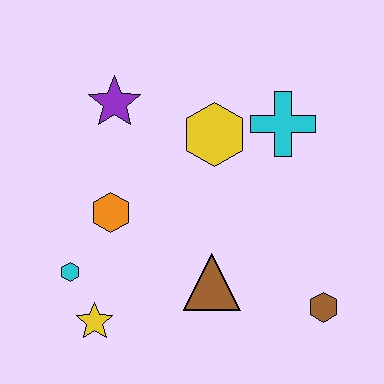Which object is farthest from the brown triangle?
The purple star is farthest from the brown triangle.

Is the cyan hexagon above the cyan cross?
No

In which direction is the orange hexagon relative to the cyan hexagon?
The orange hexagon is above the cyan hexagon.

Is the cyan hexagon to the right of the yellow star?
No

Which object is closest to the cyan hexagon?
The yellow star is closest to the cyan hexagon.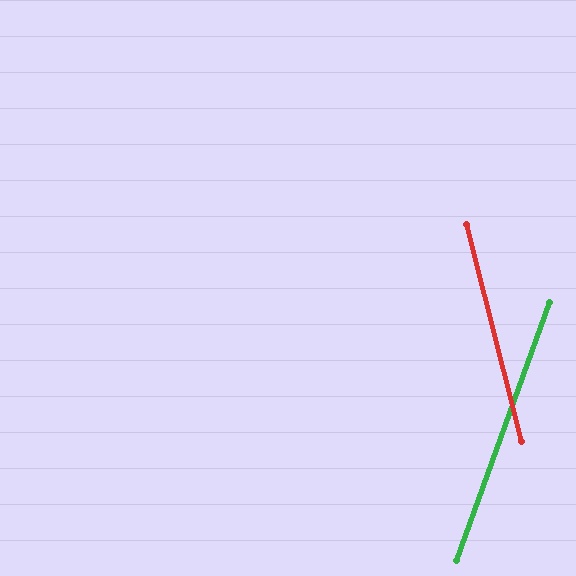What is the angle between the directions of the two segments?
Approximately 34 degrees.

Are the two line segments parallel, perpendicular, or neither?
Neither parallel nor perpendicular — they differ by about 34°.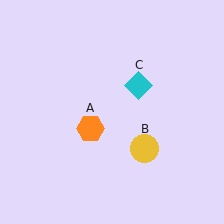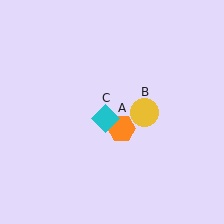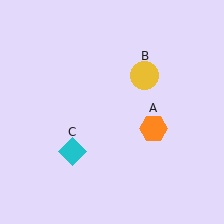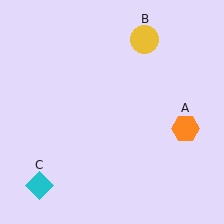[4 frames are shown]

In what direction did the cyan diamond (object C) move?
The cyan diamond (object C) moved down and to the left.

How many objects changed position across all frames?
3 objects changed position: orange hexagon (object A), yellow circle (object B), cyan diamond (object C).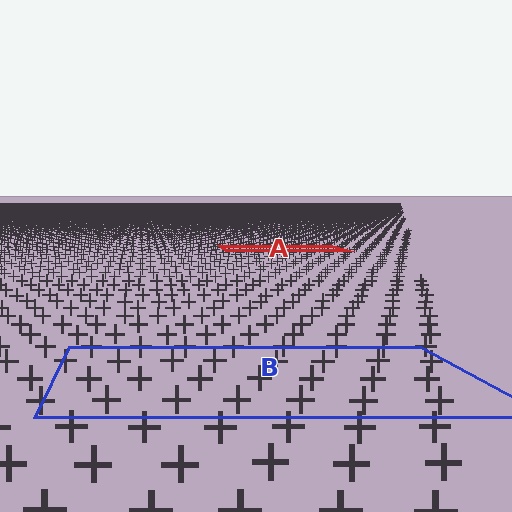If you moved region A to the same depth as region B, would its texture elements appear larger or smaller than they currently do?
They would appear larger. At a closer depth, the same texture elements are projected at a bigger on-screen size.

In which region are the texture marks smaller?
The texture marks are smaller in region A, because it is farther away.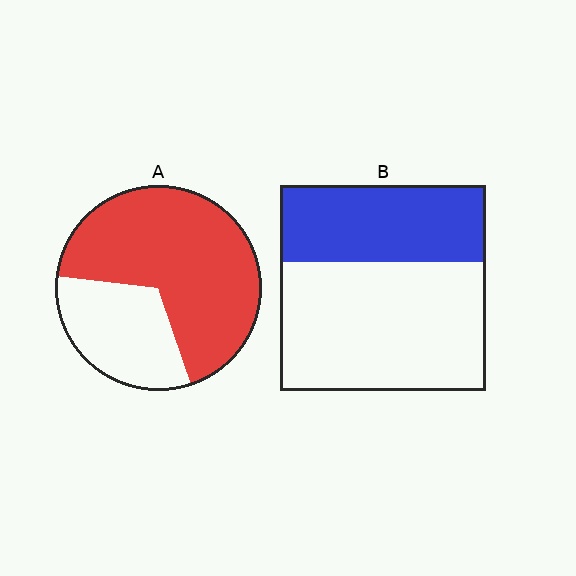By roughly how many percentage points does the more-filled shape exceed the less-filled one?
By roughly 30 percentage points (A over B).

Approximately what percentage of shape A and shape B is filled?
A is approximately 70% and B is approximately 35%.